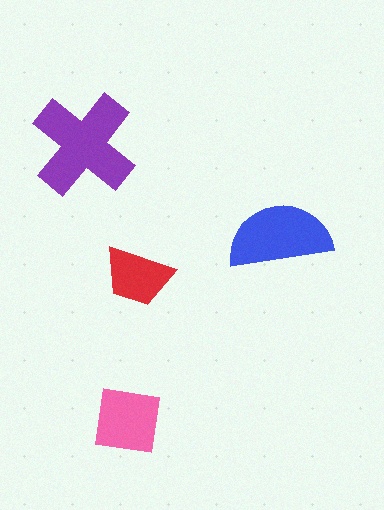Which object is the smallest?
The red trapezoid.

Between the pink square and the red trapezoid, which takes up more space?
The pink square.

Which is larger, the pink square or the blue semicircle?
The blue semicircle.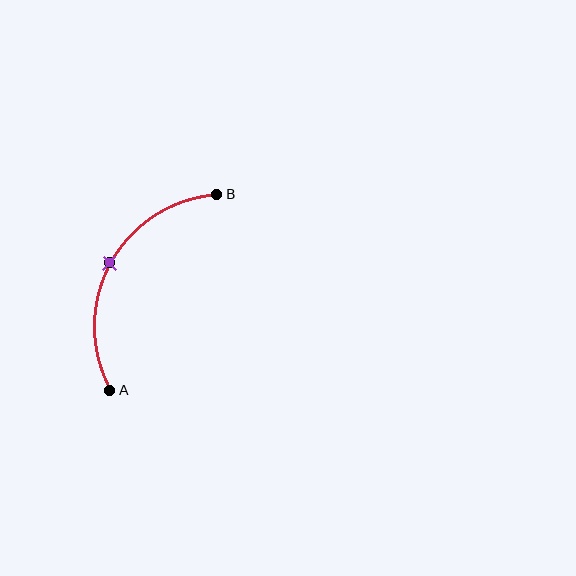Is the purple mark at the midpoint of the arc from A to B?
Yes. The purple mark lies on the arc at equal arc-length from both A and B — it is the arc midpoint.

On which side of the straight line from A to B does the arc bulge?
The arc bulges to the left of the straight line connecting A and B.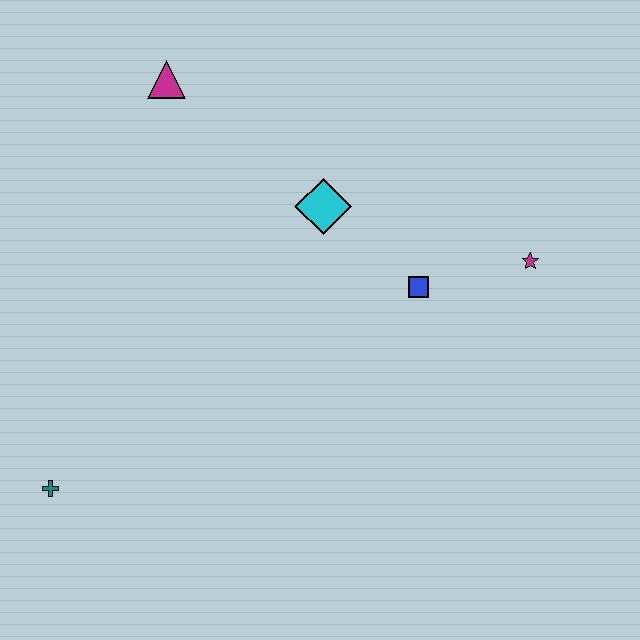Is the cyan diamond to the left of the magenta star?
Yes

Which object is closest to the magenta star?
The blue square is closest to the magenta star.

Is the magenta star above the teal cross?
Yes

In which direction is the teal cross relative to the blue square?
The teal cross is to the left of the blue square.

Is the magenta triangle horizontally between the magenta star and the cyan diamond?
No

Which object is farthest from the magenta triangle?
The teal cross is farthest from the magenta triangle.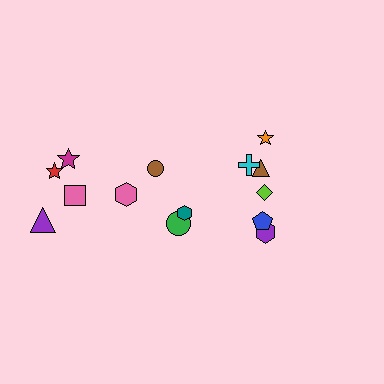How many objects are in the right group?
There are 6 objects.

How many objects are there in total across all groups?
There are 14 objects.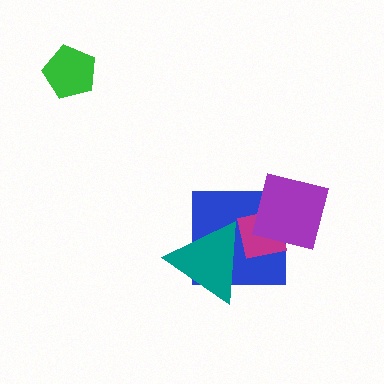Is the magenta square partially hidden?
Yes, it is partially covered by another shape.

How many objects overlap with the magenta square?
3 objects overlap with the magenta square.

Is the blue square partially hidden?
Yes, it is partially covered by another shape.